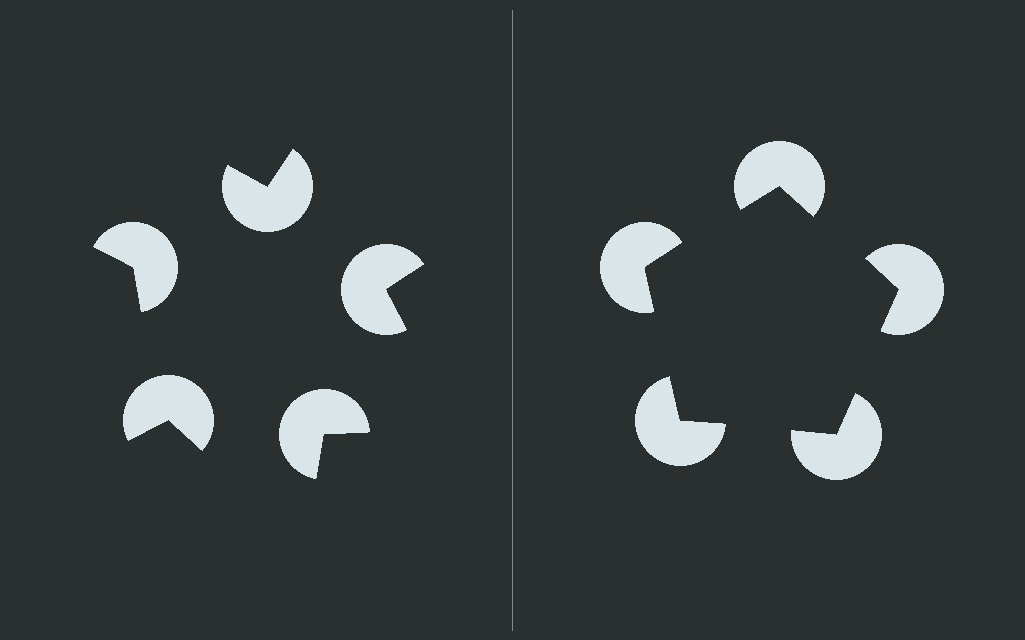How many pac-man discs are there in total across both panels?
10 — 5 on each side.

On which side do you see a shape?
An illusory pentagon appears on the right side. On the left side the wedge cuts are rotated, so no coherent shape forms.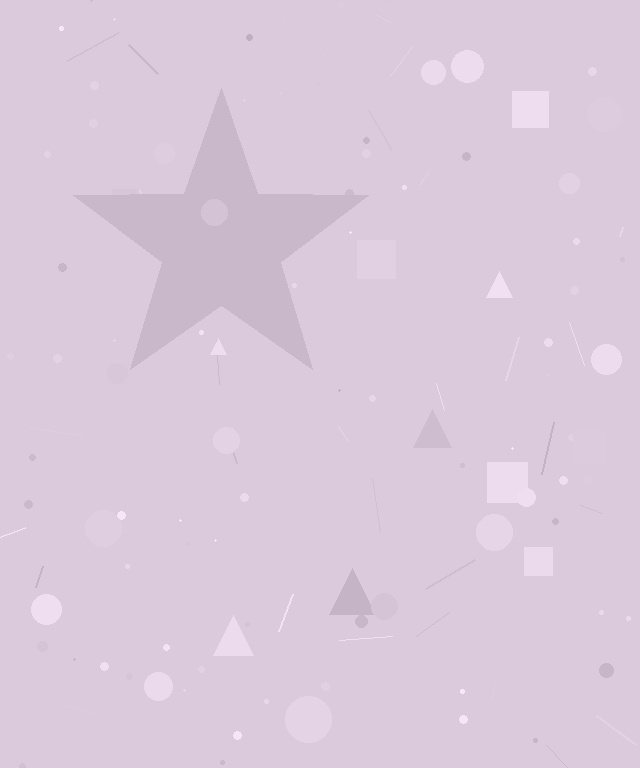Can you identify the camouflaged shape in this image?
The camouflaged shape is a star.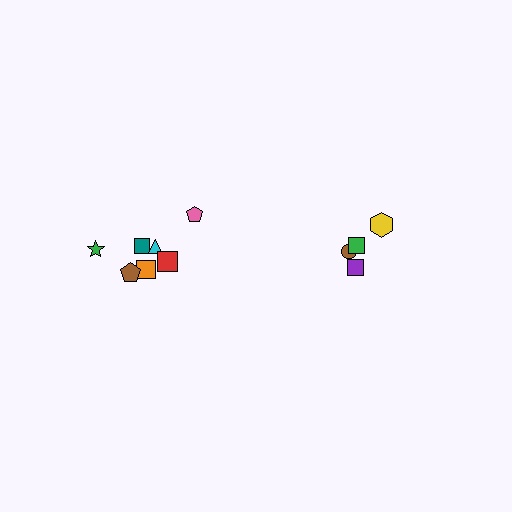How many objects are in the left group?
There are 7 objects.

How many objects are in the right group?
There are 4 objects.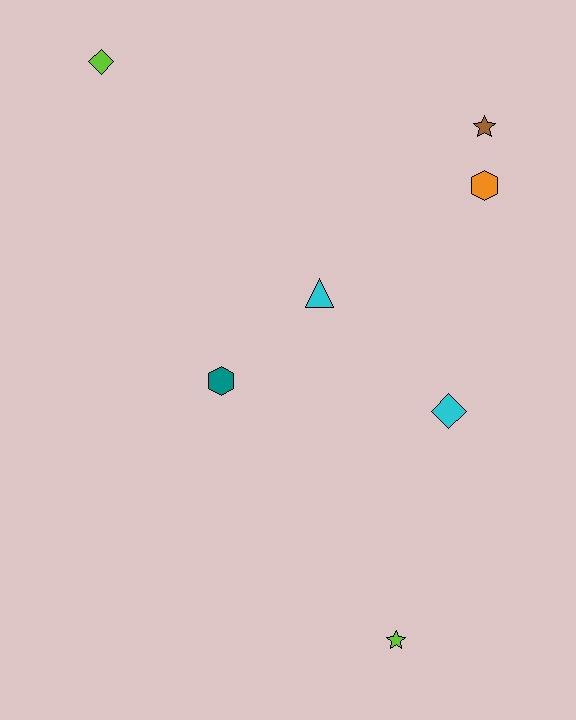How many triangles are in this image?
There is 1 triangle.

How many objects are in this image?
There are 7 objects.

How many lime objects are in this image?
There are 2 lime objects.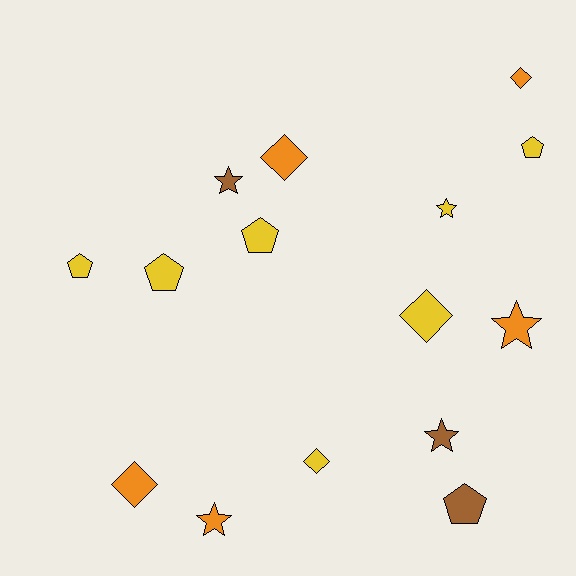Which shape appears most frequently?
Star, with 5 objects.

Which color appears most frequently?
Yellow, with 7 objects.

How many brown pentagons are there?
There is 1 brown pentagon.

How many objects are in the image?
There are 15 objects.